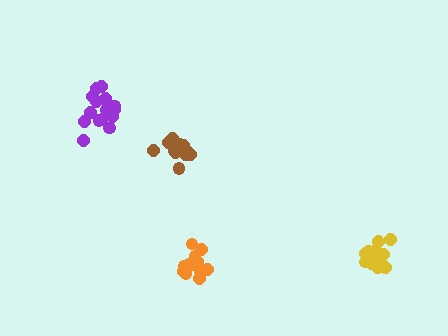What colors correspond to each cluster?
The clusters are colored: brown, orange, yellow, purple.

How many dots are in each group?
Group 1: 13 dots, Group 2: 14 dots, Group 3: 14 dots, Group 4: 17 dots (58 total).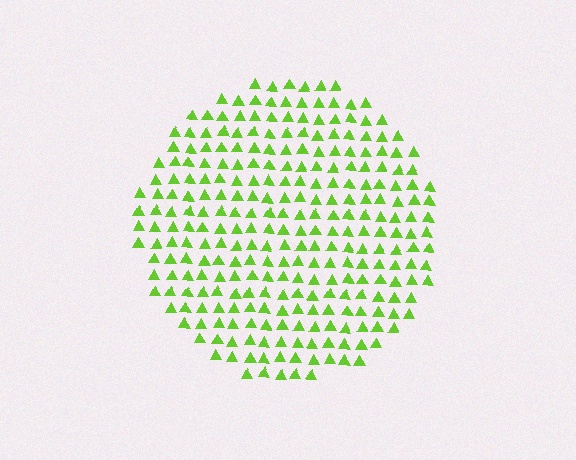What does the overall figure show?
The overall figure shows a circle.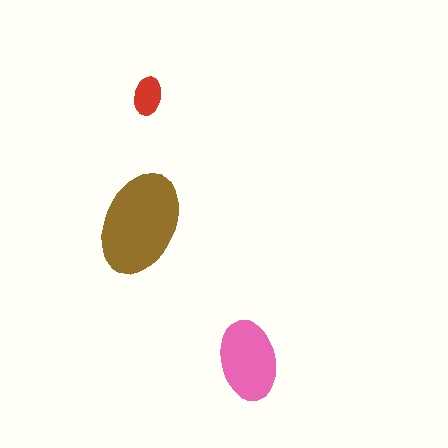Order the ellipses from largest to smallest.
the brown one, the pink one, the red one.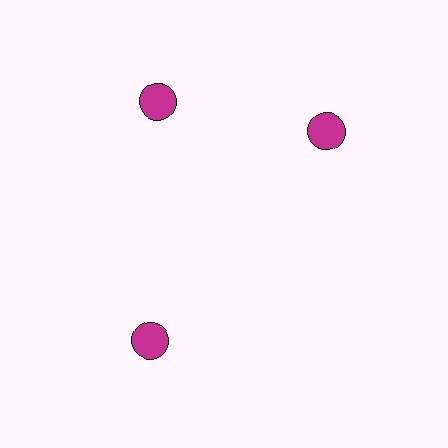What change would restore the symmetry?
The symmetry would be restored by rotating it back into even spacing with its neighbors so that all 3 circles sit at equal angles and equal distance from the center.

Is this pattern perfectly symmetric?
No. The 3 magenta circles are arranged in a ring, but one element near the 3 o'clock position is rotated out of alignment along the ring, breaking the 3-fold rotational symmetry.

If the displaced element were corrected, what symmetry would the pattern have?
It would have 3-fold rotational symmetry — the pattern would map onto itself every 120 degrees.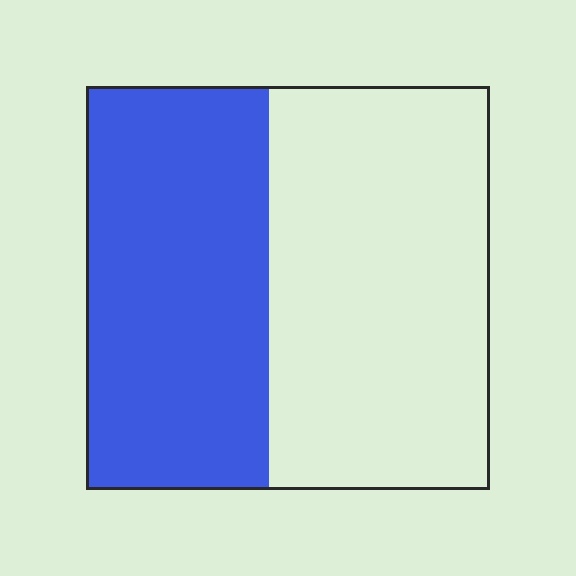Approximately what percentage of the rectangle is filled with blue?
Approximately 45%.